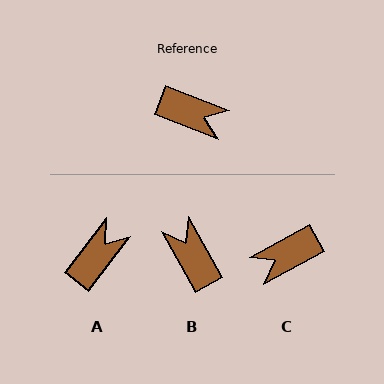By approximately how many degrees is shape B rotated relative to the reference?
Approximately 140 degrees counter-clockwise.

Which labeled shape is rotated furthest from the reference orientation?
B, about 140 degrees away.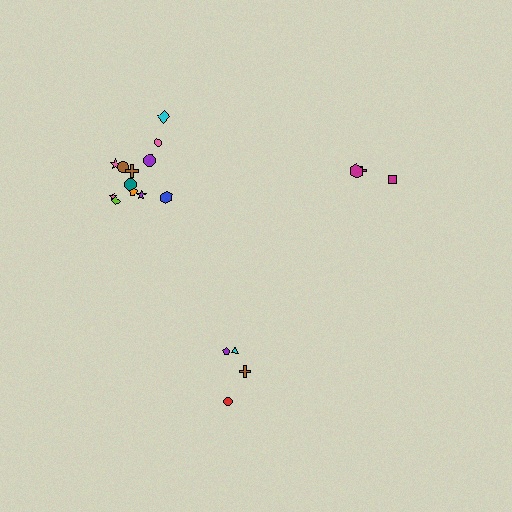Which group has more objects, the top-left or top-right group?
The top-left group.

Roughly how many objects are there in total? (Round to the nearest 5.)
Roughly 20 objects in total.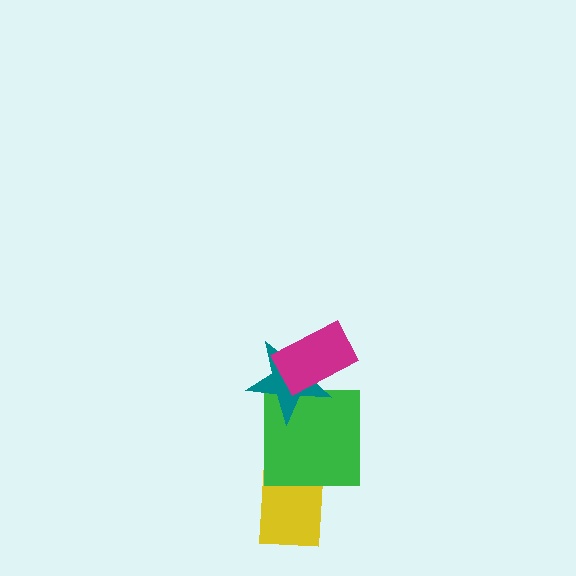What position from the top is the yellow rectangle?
The yellow rectangle is 4th from the top.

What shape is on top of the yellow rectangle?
The green square is on top of the yellow rectangle.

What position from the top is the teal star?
The teal star is 2nd from the top.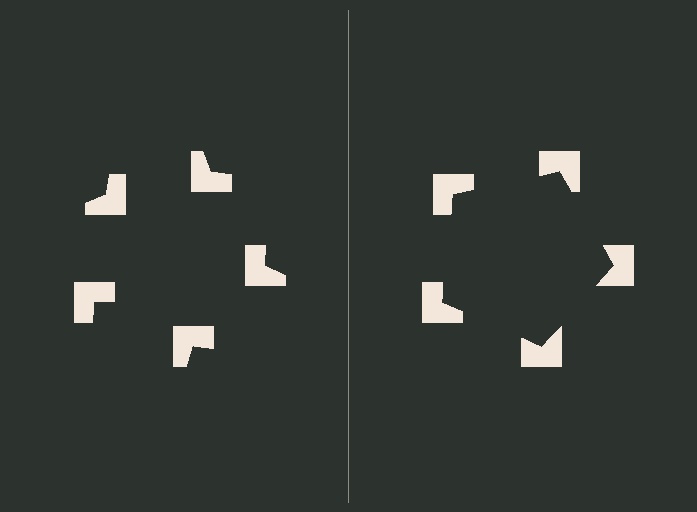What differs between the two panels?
The notched squares are positioned identically on both sides; only the wedge orientations differ. On the right they align to a pentagon; on the left they are misaligned.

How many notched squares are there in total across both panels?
10 — 5 on each side.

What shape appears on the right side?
An illusory pentagon.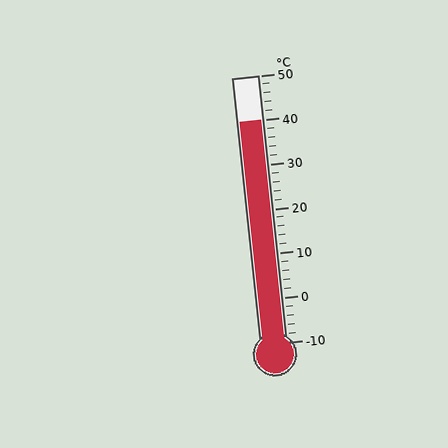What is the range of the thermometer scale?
The thermometer scale ranges from -10°C to 50°C.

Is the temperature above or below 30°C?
The temperature is above 30°C.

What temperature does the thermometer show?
The thermometer shows approximately 40°C.